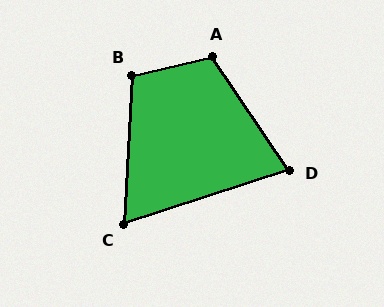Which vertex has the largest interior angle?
A, at approximately 111 degrees.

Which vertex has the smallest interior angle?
C, at approximately 69 degrees.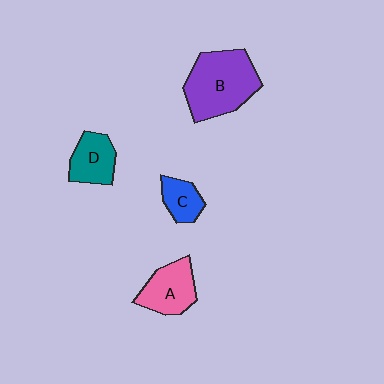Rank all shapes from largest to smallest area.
From largest to smallest: B (purple), A (pink), D (teal), C (blue).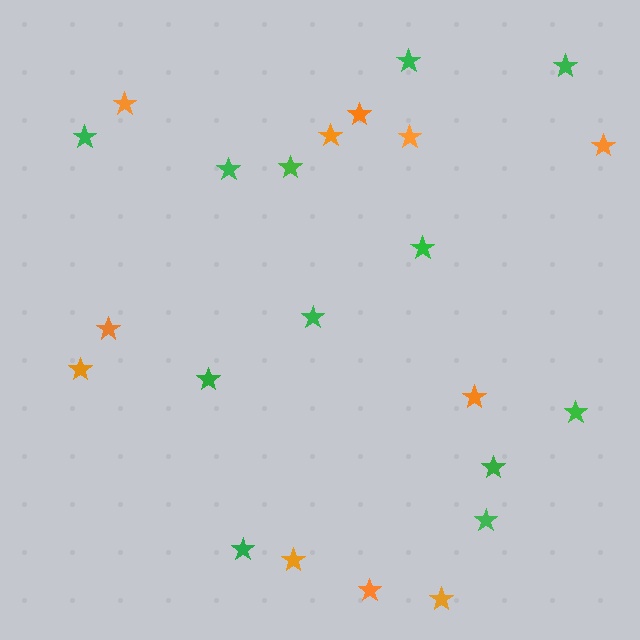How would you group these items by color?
There are 2 groups: one group of green stars (12) and one group of orange stars (11).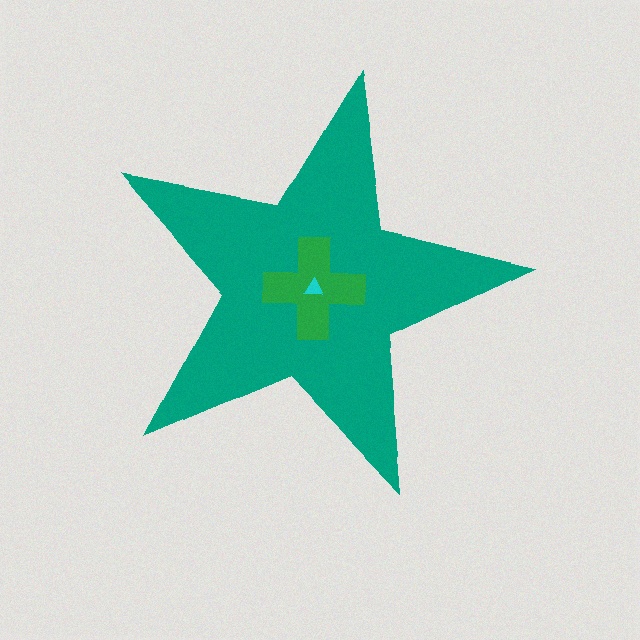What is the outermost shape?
The teal star.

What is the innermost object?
The cyan triangle.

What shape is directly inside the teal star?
The green cross.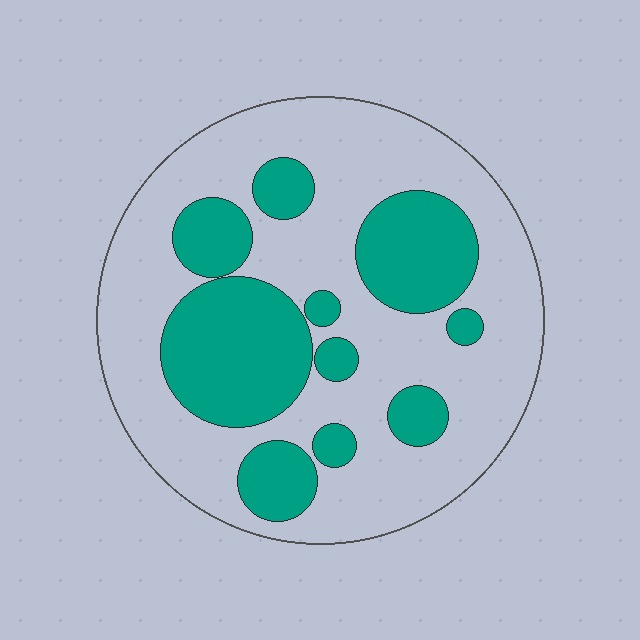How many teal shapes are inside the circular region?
10.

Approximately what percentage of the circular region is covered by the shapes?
Approximately 35%.